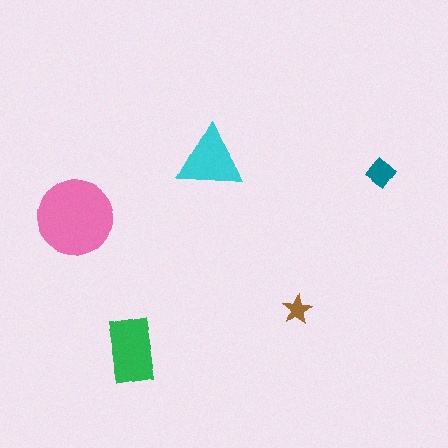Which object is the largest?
The pink circle.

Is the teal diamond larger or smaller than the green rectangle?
Smaller.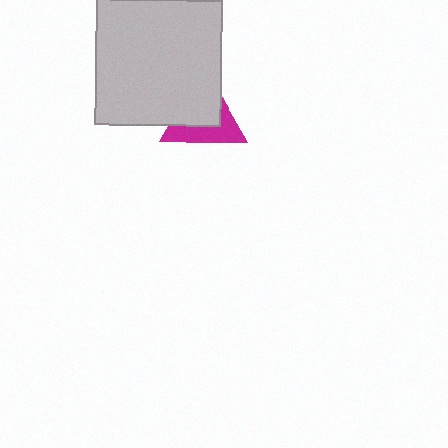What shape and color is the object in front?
The object in front is a light gray square.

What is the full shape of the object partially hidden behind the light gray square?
The partially hidden object is a magenta triangle.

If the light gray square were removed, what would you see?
You would see the complete magenta triangle.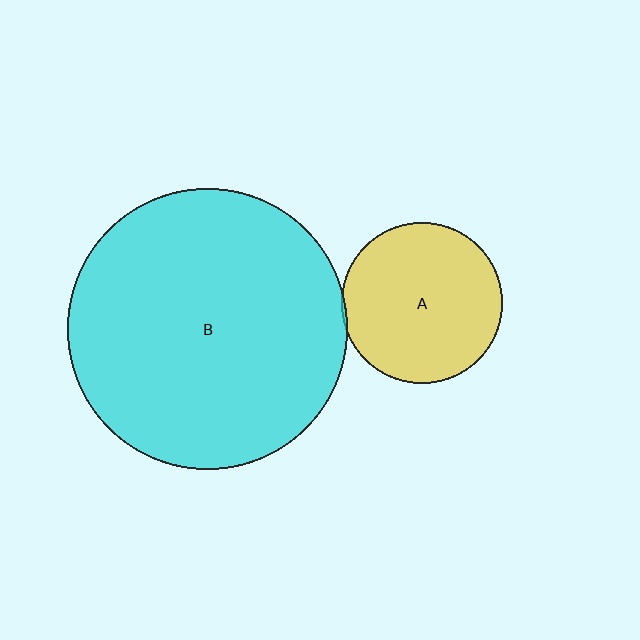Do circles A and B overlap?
Yes.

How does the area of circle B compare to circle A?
Approximately 3.0 times.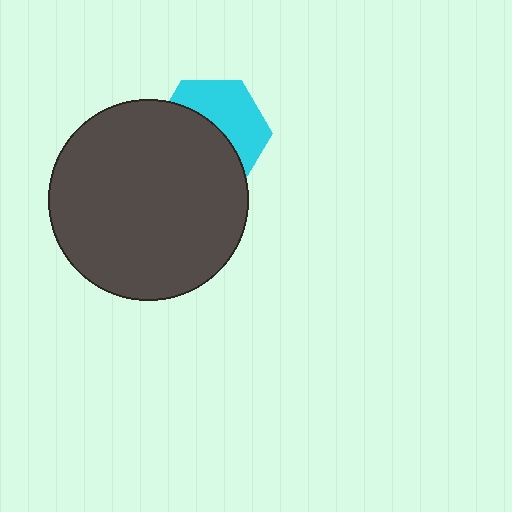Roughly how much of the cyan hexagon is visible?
About half of it is visible (roughly 46%).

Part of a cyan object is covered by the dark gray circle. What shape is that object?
It is a hexagon.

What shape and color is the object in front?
The object in front is a dark gray circle.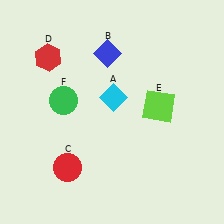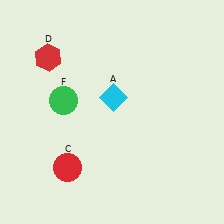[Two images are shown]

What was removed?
The lime square (E), the blue diamond (B) were removed in Image 2.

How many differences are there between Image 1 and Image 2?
There are 2 differences between the two images.